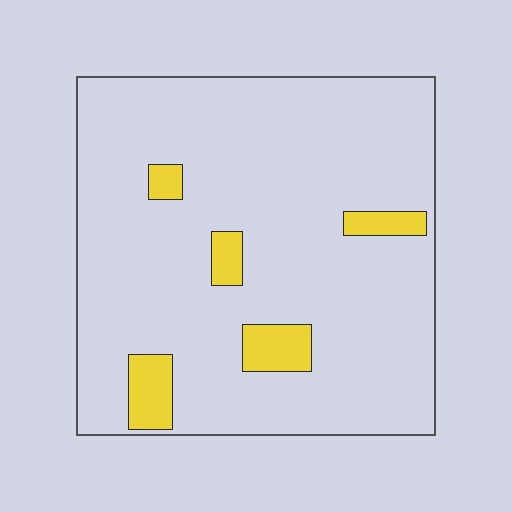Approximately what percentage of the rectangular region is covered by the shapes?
Approximately 10%.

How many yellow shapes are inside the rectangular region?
5.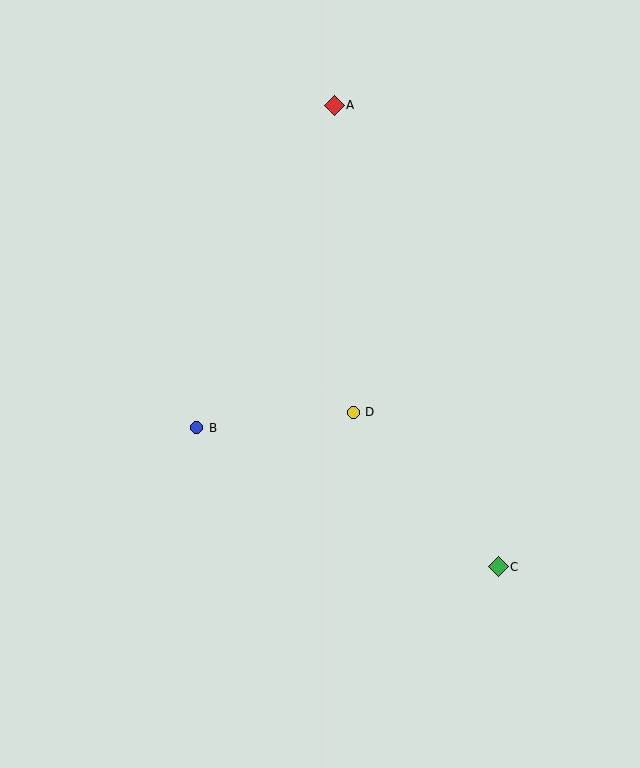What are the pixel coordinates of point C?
Point C is at (498, 567).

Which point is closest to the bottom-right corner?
Point C is closest to the bottom-right corner.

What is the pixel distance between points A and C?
The distance between A and C is 490 pixels.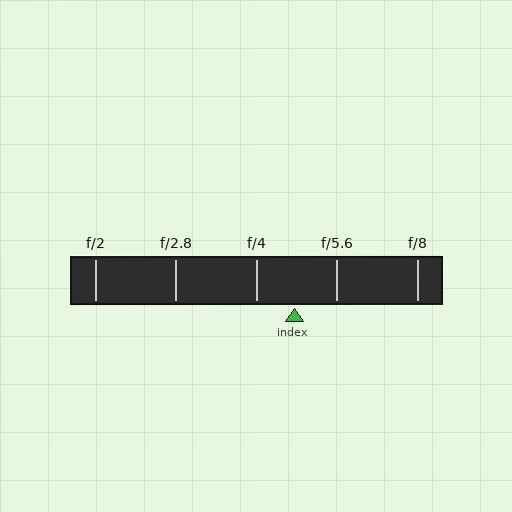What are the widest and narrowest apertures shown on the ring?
The widest aperture shown is f/2 and the narrowest is f/8.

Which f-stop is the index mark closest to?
The index mark is closest to f/4.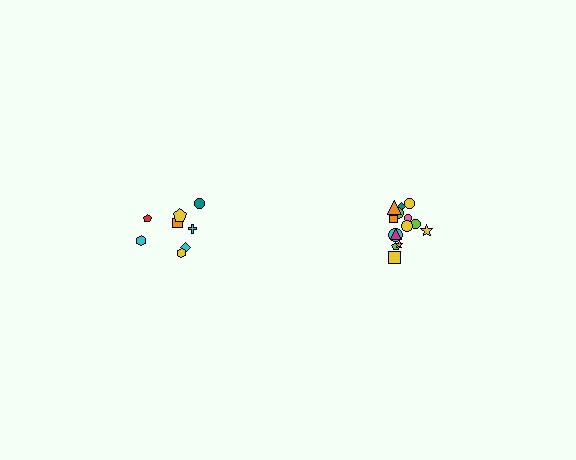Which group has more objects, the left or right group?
The right group.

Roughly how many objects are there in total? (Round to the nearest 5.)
Roughly 25 objects in total.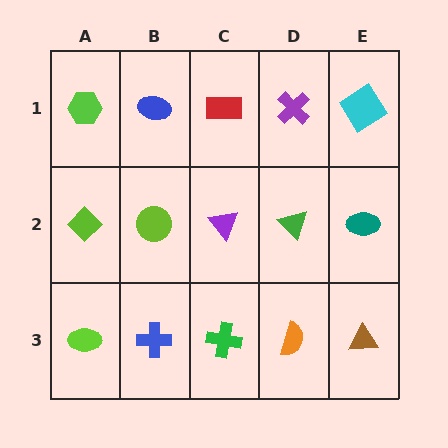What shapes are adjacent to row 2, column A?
A lime hexagon (row 1, column A), a lime ellipse (row 3, column A), a lime circle (row 2, column B).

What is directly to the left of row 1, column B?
A lime hexagon.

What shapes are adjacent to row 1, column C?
A purple triangle (row 2, column C), a blue ellipse (row 1, column B), a purple cross (row 1, column D).